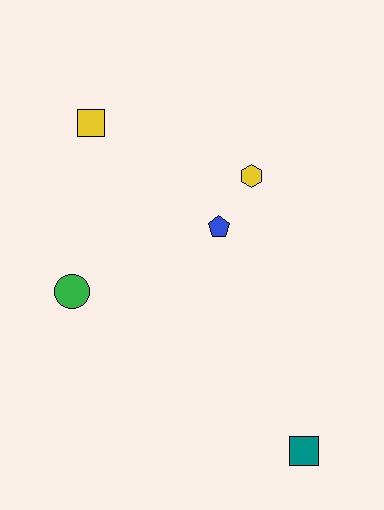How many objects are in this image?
There are 5 objects.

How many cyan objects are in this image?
There are no cyan objects.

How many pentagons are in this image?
There is 1 pentagon.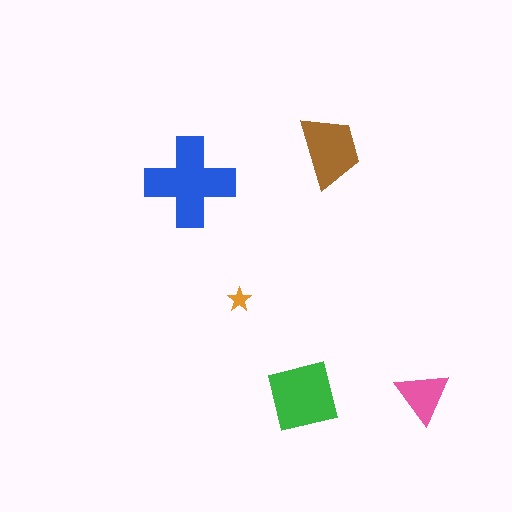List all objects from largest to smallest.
The blue cross, the green square, the brown trapezoid, the pink triangle, the orange star.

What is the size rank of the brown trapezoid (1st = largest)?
3rd.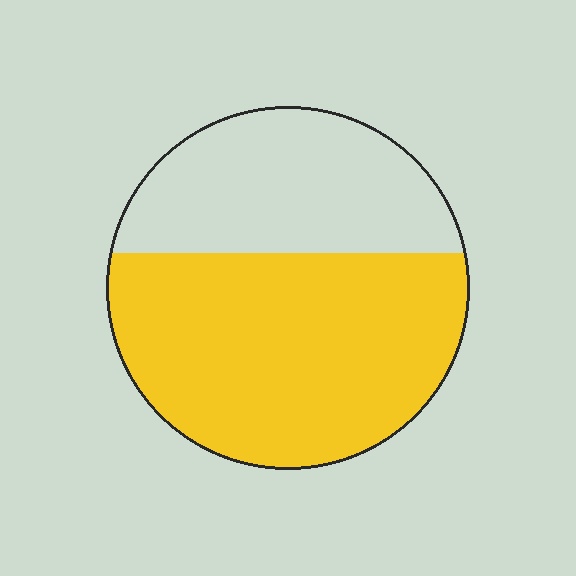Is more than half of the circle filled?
Yes.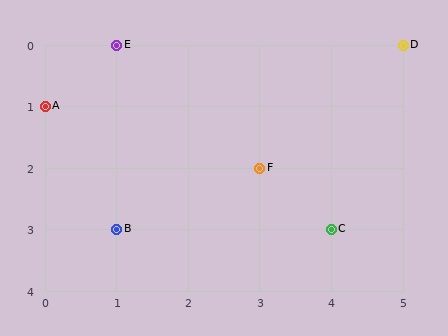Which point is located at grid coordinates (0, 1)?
Point A is at (0, 1).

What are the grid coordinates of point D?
Point D is at grid coordinates (5, 0).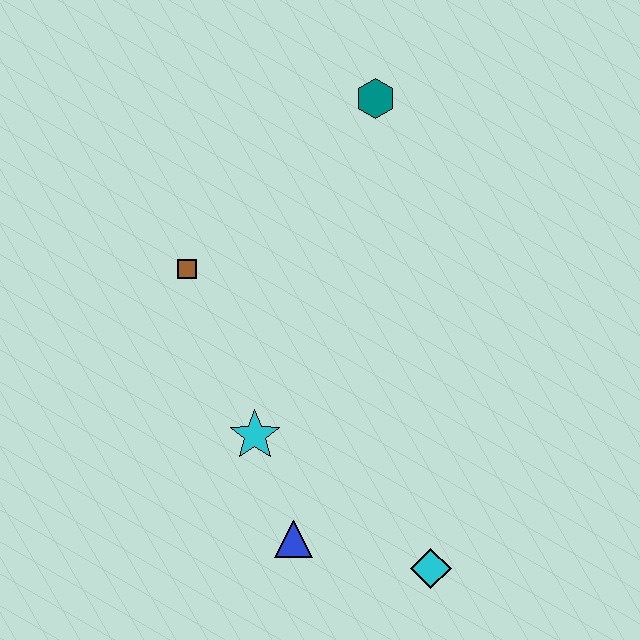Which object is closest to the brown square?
The cyan star is closest to the brown square.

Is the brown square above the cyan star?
Yes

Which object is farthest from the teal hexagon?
The cyan diamond is farthest from the teal hexagon.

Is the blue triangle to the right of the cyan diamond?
No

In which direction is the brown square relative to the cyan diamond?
The brown square is above the cyan diamond.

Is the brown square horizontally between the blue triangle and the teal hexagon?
No